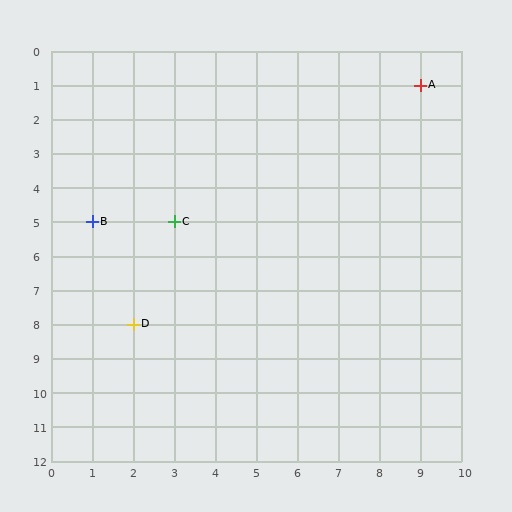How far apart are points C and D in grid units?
Points C and D are 1 column and 3 rows apart (about 3.2 grid units diagonally).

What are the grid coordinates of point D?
Point D is at grid coordinates (2, 8).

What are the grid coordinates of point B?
Point B is at grid coordinates (1, 5).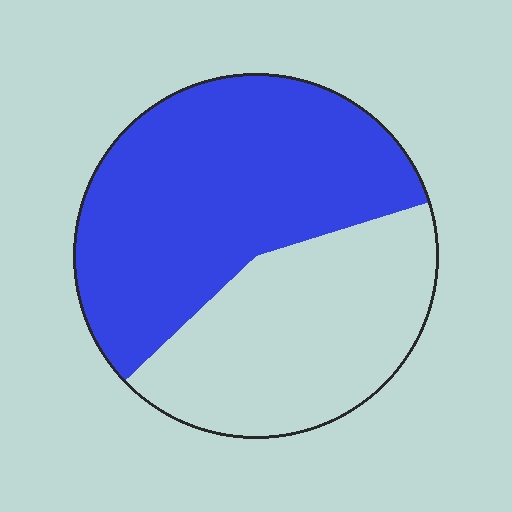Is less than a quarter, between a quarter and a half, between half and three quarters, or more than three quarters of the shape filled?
Between half and three quarters.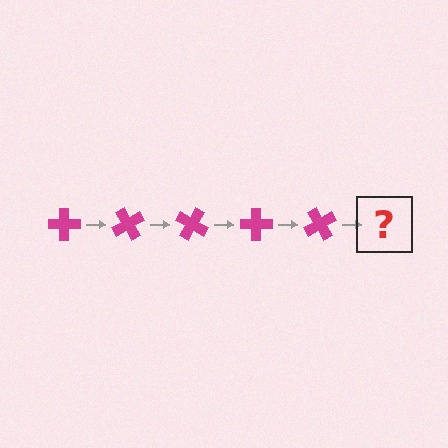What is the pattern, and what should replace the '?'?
The pattern is that the cross rotates 60 degrees each step. The '?' should be a magenta cross rotated 300 degrees.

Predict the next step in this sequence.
The next step is a magenta cross rotated 300 degrees.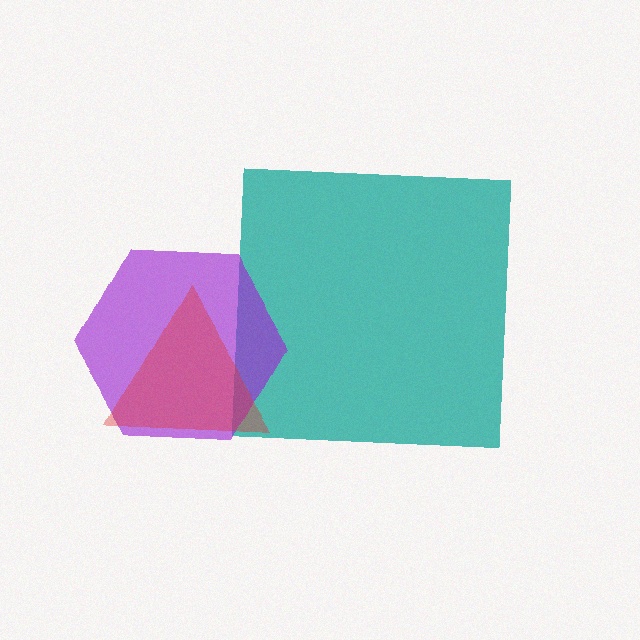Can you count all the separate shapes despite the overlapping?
Yes, there are 3 separate shapes.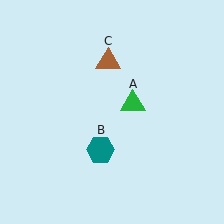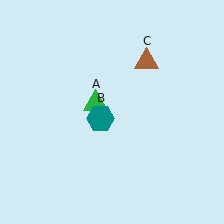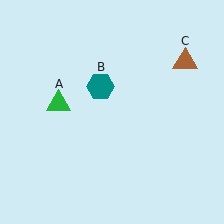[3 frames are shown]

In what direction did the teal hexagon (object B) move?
The teal hexagon (object B) moved up.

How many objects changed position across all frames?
3 objects changed position: green triangle (object A), teal hexagon (object B), brown triangle (object C).